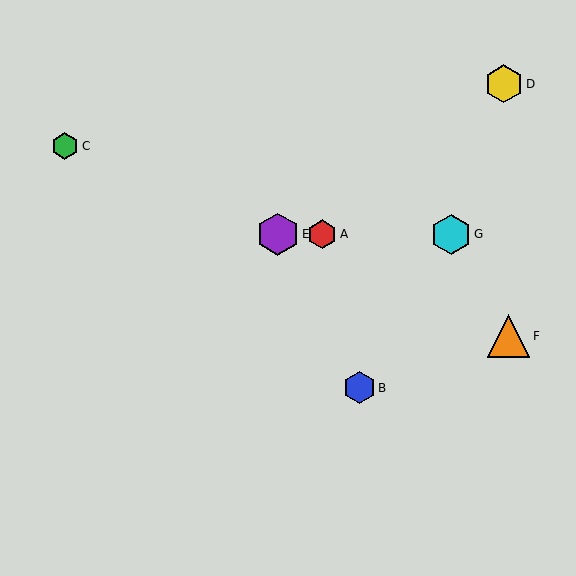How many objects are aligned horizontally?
3 objects (A, E, G) are aligned horizontally.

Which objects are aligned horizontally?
Objects A, E, G are aligned horizontally.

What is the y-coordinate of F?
Object F is at y≈336.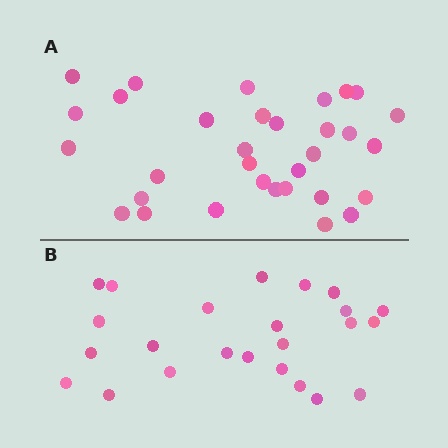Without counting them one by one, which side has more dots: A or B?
Region A (the top region) has more dots.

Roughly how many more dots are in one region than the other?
Region A has roughly 8 or so more dots than region B.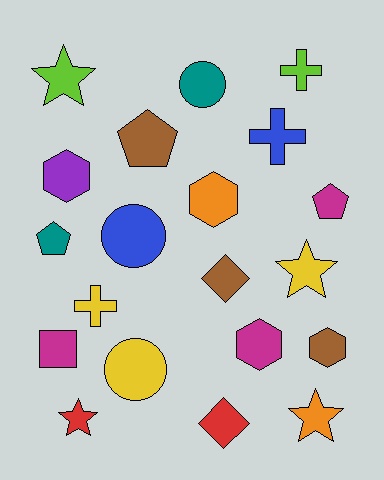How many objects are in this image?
There are 20 objects.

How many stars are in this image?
There are 4 stars.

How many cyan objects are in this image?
There are no cyan objects.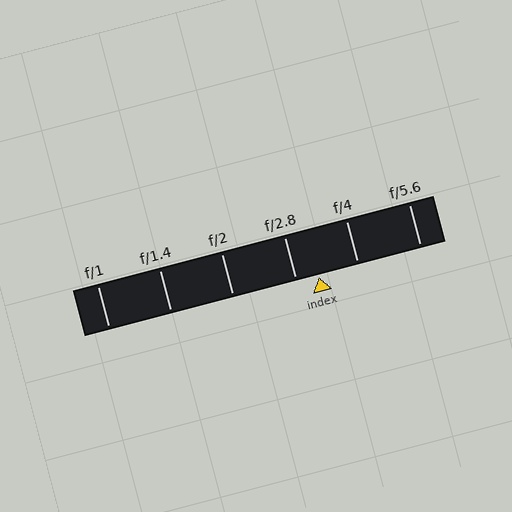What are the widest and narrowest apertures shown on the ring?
The widest aperture shown is f/1 and the narrowest is f/5.6.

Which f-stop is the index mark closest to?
The index mark is closest to f/2.8.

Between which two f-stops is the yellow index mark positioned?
The index mark is between f/2.8 and f/4.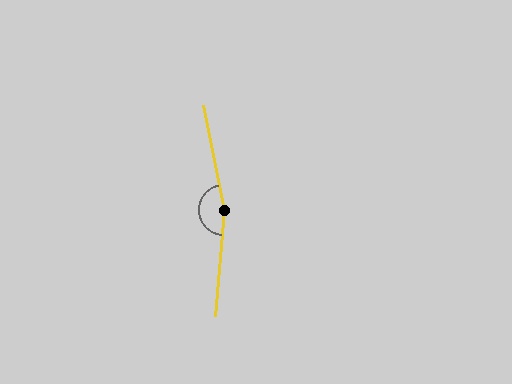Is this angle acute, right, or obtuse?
It is obtuse.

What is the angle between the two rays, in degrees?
Approximately 164 degrees.